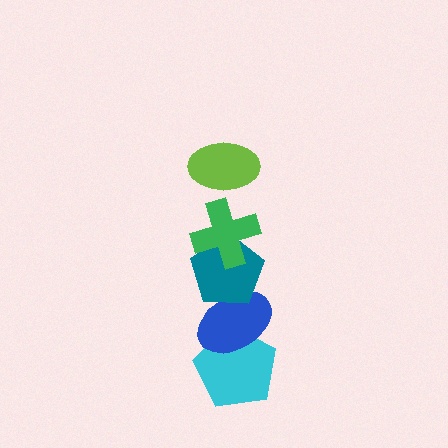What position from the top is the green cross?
The green cross is 2nd from the top.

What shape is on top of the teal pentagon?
The green cross is on top of the teal pentagon.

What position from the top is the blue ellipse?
The blue ellipse is 4th from the top.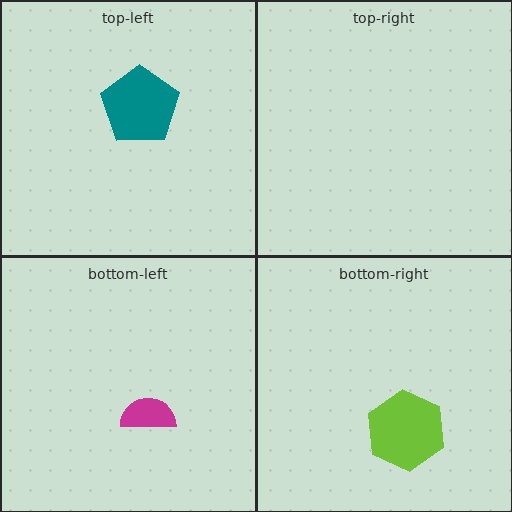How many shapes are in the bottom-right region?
1.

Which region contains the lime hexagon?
The bottom-right region.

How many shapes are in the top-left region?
1.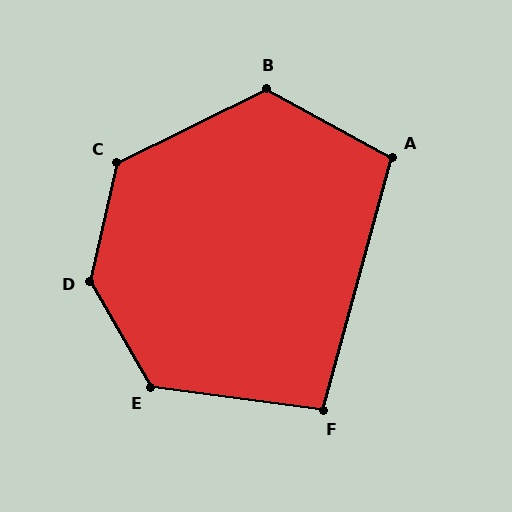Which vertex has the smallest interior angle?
F, at approximately 98 degrees.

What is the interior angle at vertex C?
Approximately 129 degrees (obtuse).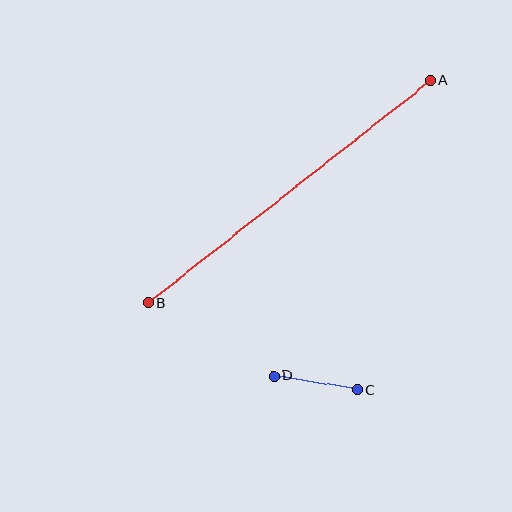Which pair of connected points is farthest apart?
Points A and B are farthest apart.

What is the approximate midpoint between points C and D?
The midpoint is at approximately (315, 383) pixels.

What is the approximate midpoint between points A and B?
The midpoint is at approximately (289, 192) pixels.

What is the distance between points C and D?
The distance is approximately 84 pixels.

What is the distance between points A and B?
The distance is approximately 360 pixels.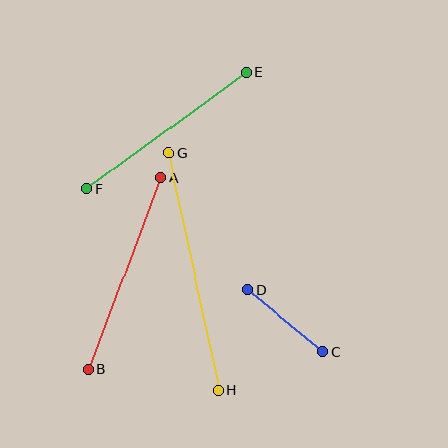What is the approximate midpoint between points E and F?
The midpoint is at approximately (167, 131) pixels.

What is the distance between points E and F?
The distance is approximately 197 pixels.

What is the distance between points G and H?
The distance is approximately 243 pixels.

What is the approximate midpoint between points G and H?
The midpoint is at approximately (194, 272) pixels.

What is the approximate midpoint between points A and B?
The midpoint is at approximately (125, 273) pixels.